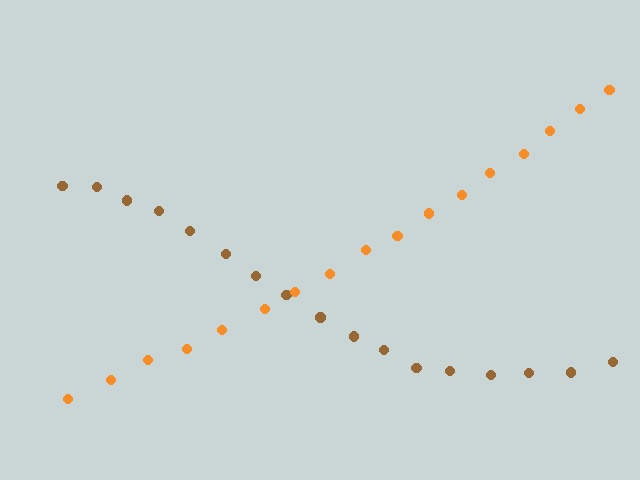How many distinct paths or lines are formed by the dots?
There are 2 distinct paths.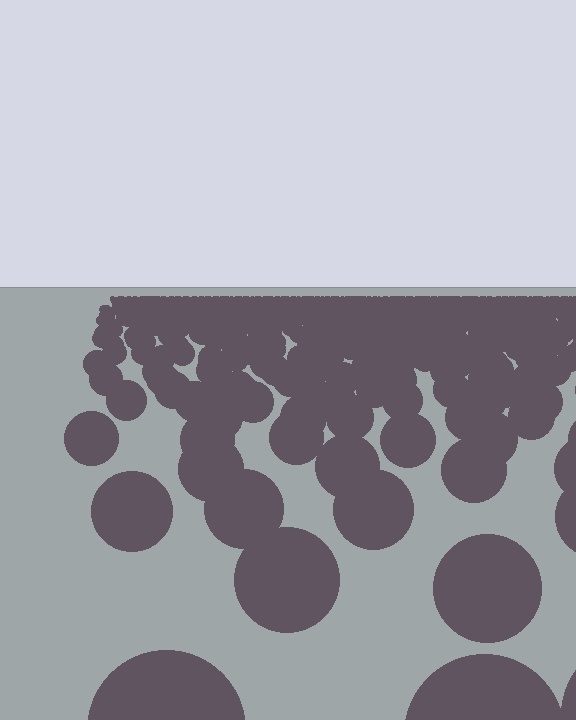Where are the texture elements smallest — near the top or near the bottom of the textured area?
Near the top.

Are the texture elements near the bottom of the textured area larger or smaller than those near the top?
Larger. Near the bottom, elements are closer to the viewer and appear at a bigger on-screen size.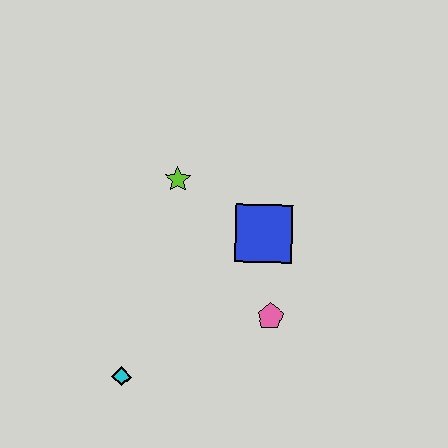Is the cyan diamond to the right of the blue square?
No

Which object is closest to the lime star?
The blue square is closest to the lime star.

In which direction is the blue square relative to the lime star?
The blue square is to the right of the lime star.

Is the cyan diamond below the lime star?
Yes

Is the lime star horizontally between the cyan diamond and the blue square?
Yes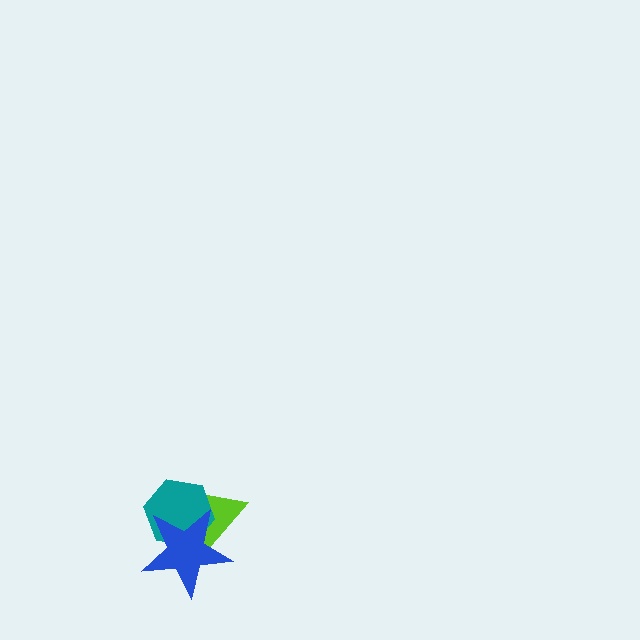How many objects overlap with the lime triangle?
2 objects overlap with the lime triangle.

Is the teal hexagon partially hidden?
Yes, it is partially covered by another shape.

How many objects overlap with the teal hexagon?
2 objects overlap with the teal hexagon.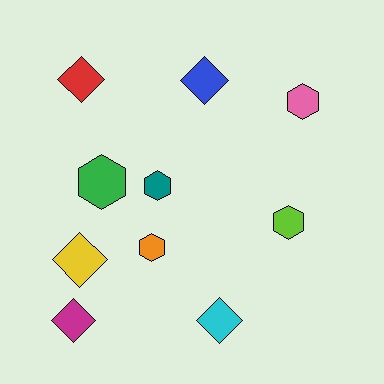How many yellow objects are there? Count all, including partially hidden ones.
There is 1 yellow object.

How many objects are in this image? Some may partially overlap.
There are 10 objects.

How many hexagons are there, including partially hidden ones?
There are 5 hexagons.